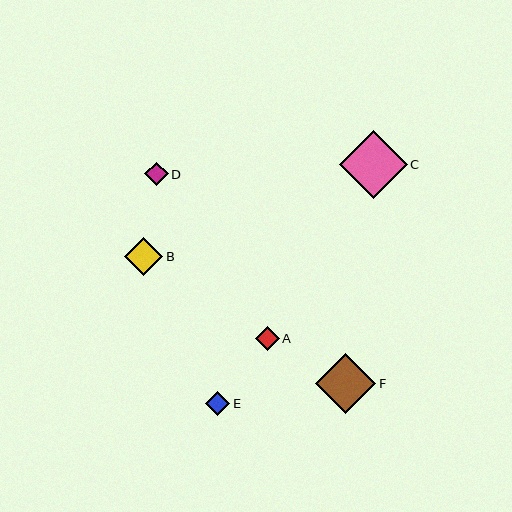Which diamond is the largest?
Diamond C is the largest with a size of approximately 68 pixels.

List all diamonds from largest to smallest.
From largest to smallest: C, F, B, E, D, A.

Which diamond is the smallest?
Diamond A is the smallest with a size of approximately 23 pixels.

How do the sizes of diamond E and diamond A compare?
Diamond E and diamond A are approximately the same size.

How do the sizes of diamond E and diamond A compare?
Diamond E and diamond A are approximately the same size.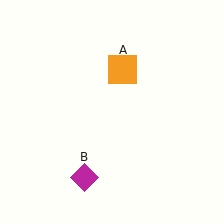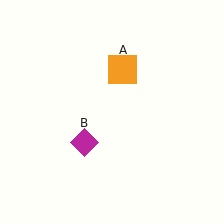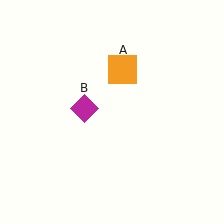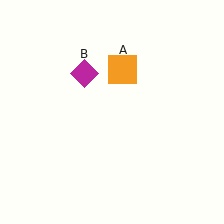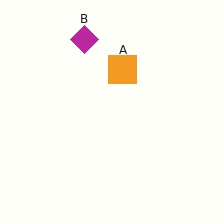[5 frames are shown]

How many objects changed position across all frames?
1 object changed position: magenta diamond (object B).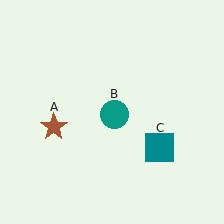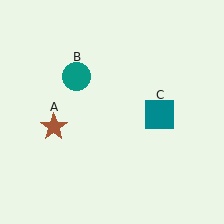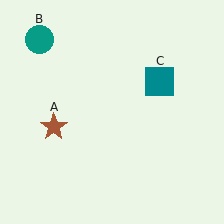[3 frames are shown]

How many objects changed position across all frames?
2 objects changed position: teal circle (object B), teal square (object C).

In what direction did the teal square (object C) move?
The teal square (object C) moved up.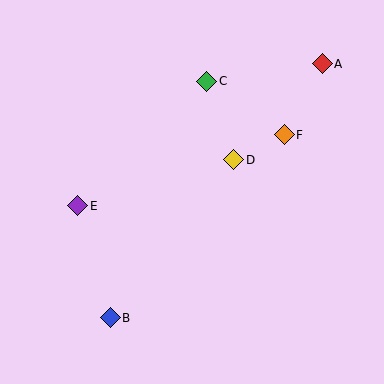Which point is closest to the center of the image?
Point D at (234, 160) is closest to the center.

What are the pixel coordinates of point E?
Point E is at (78, 206).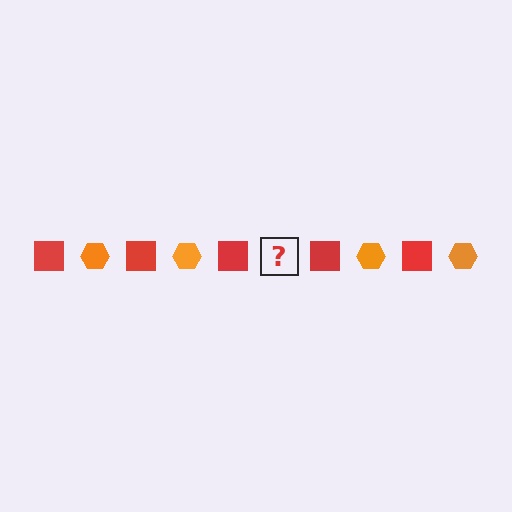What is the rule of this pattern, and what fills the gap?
The rule is that the pattern alternates between red square and orange hexagon. The gap should be filled with an orange hexagon.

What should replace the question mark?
The question mark should be replaced with an orange hexagon.